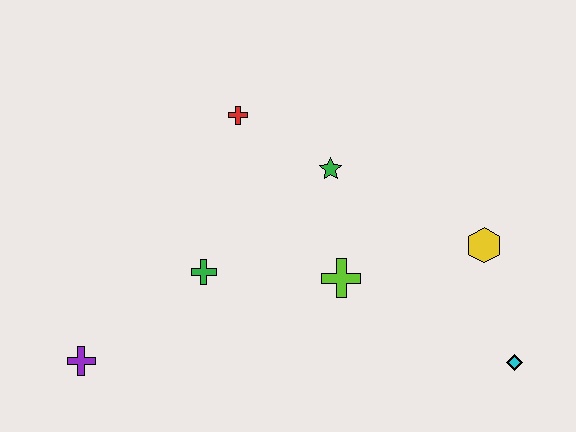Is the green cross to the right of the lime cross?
No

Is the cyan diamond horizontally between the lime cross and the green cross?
No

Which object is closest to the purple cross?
The green cross is closest to the purple cross.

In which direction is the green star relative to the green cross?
The green star is to the right of the green cross.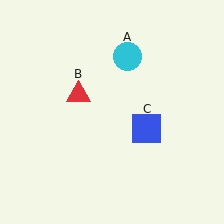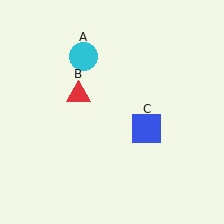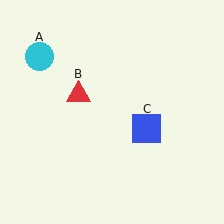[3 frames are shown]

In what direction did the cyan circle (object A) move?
The cyan circle (object A) moved left.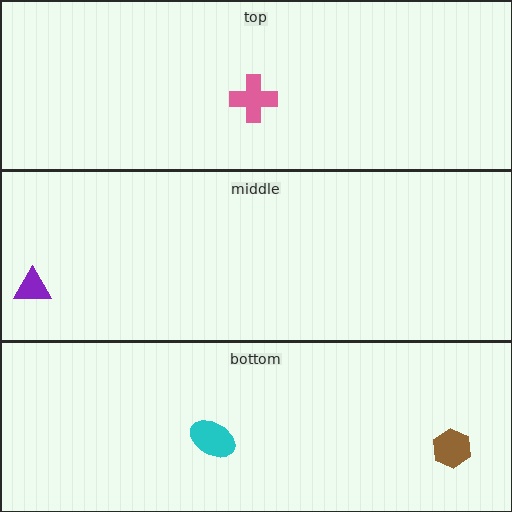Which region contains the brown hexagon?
The bottom region.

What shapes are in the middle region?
The purple triangle.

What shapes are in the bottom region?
The brown hexagon, the cyan ellipse.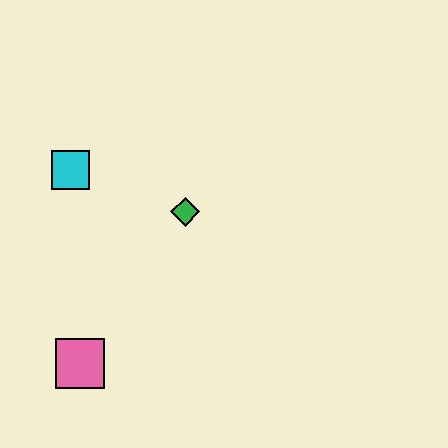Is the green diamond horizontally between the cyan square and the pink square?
No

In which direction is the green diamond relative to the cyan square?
The green diamond is to the right of the cyan square.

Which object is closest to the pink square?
The green diamond is closest to the pink square.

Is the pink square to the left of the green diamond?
Yes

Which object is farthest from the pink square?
The cyan square is farthest from the pink square.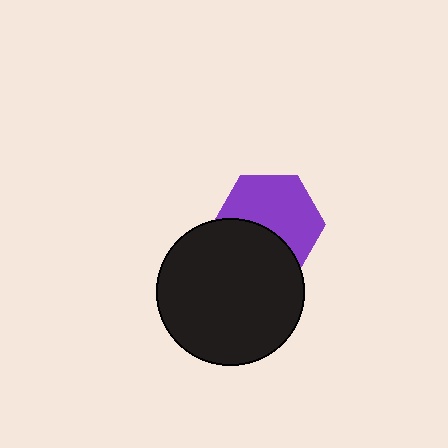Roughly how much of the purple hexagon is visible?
About half of it is visible (roughly 61%).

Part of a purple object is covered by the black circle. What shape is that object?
It is a hexagon.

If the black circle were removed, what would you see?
You would see the complete purple hexagon.